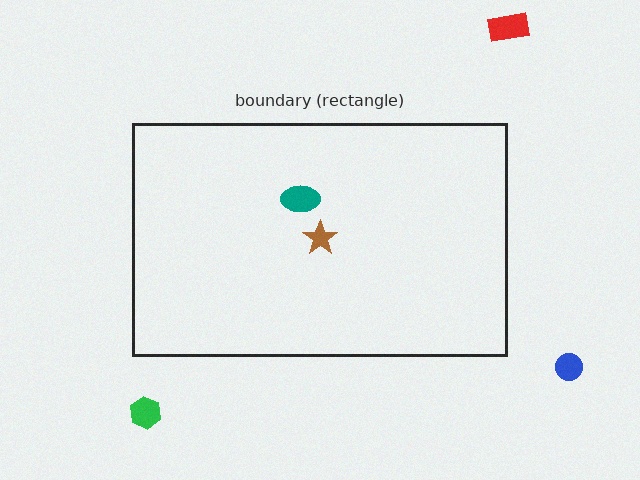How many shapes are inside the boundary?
2 inside, 3 outside.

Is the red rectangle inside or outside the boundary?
Outside.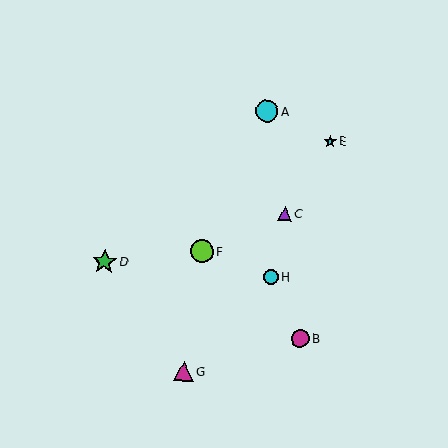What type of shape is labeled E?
Shape E is a cyan star.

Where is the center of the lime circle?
The center of the lime circle is at (202, 251).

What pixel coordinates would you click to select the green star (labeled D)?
Click at (105, 262) to select the green star D.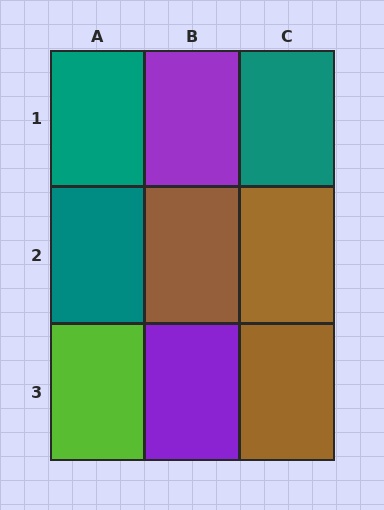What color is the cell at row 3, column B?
Purple.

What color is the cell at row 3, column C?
Brown.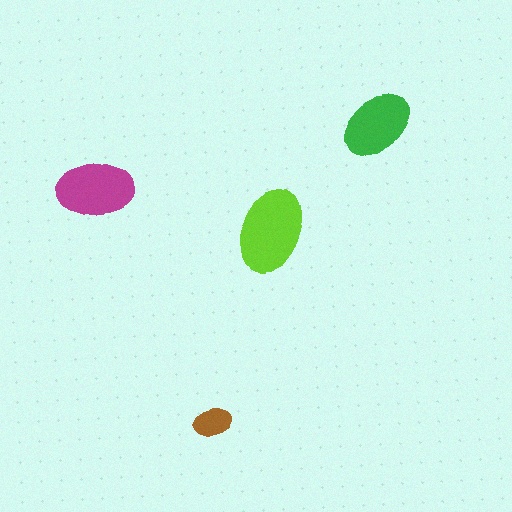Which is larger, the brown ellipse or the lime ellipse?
The lime one.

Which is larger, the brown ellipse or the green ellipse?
The green one.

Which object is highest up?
The green ellipse is topmost.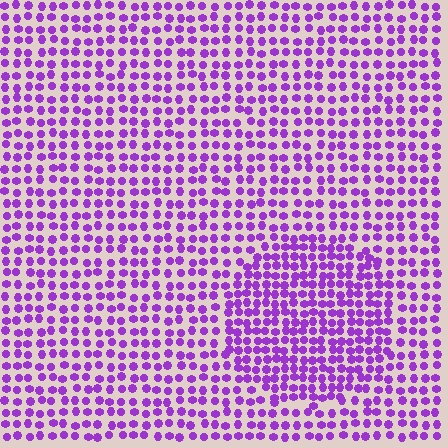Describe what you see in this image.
The image contains small purple elements arranged at two different densities. A circle-shaped region is visible where the elements are more densely packed than the surrounding area.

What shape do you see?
I see a circle.